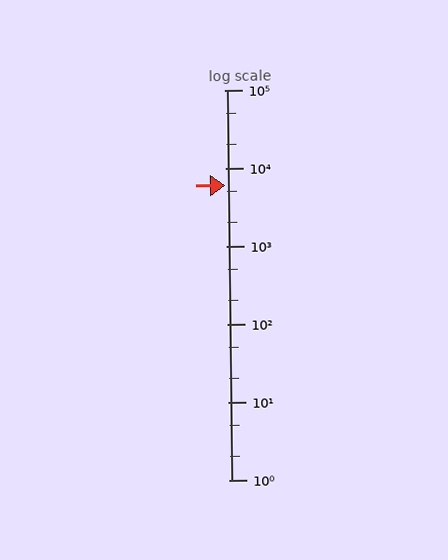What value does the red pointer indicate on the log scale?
The pointer indicates approximately 6000.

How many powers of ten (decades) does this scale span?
The scale spans 5 decades, from 1 to 100000.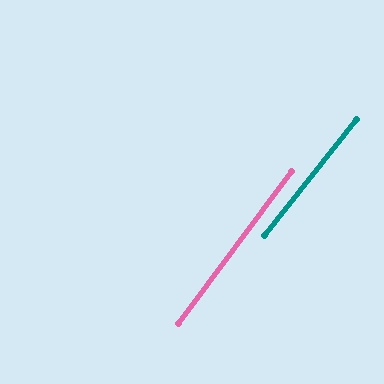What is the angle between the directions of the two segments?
Approximately 2 degrees.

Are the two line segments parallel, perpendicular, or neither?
Parallel — their directions differ by only 1.7°.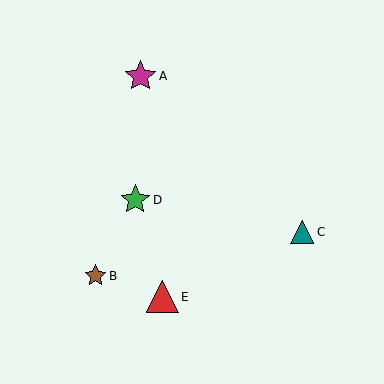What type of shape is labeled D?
Shape D is a green star.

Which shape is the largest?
The red triangle (labeled E) is the largest.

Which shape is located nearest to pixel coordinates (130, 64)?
The magenta star (labeled A) at (141, 76) is nearest to that location.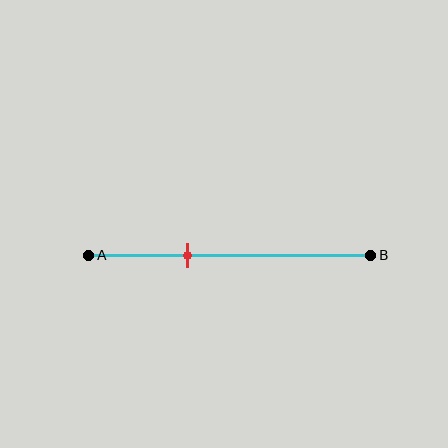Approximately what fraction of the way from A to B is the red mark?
The red mark is approximately 35% of the way from A to B.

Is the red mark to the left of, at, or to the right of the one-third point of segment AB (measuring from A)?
The red mark is approximately at the one-third point of segment AB.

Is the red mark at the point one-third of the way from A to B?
Yes, the mark is approximately at the one-third point.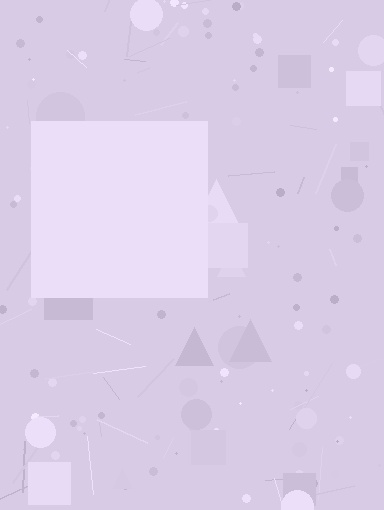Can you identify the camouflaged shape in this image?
The camouflaged shape is a square.